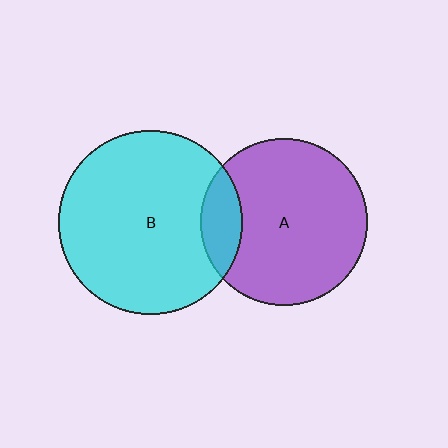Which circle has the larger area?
Circle B (cyan).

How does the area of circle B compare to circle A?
Approximately 1.2 times.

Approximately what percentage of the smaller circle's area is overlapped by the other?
Approximately 15%.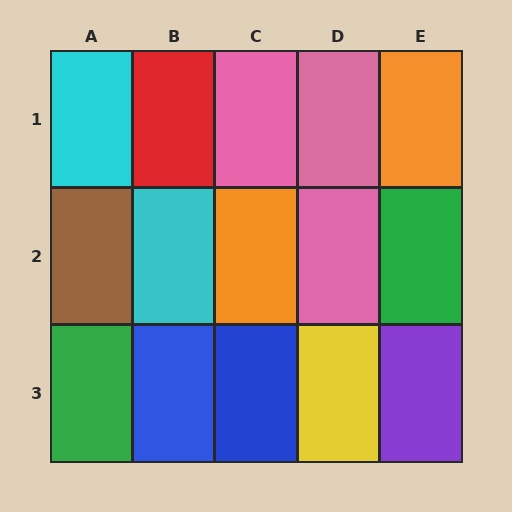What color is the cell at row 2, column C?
Orange.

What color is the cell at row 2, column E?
Green.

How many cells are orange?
2 cells are orange.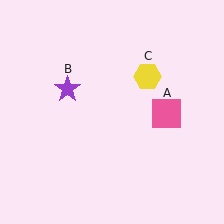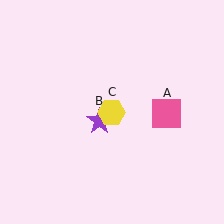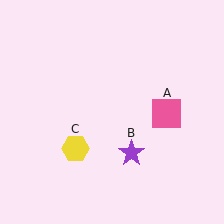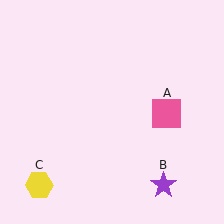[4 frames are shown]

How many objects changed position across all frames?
2 objects changed position: purple star (object B), yellow hexagon (object C).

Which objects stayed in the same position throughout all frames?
Pink square (object A) remained stationary.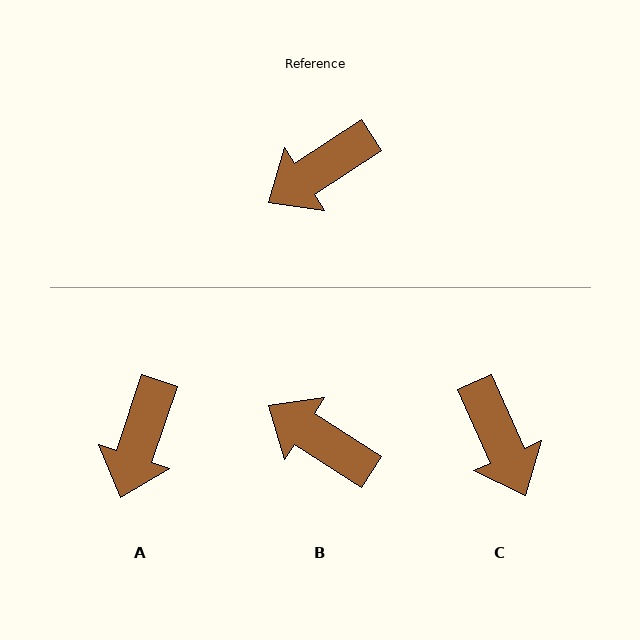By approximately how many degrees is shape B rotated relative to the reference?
Approximately 66 degrees clockwise.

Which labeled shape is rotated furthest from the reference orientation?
C, about 81 degrees away.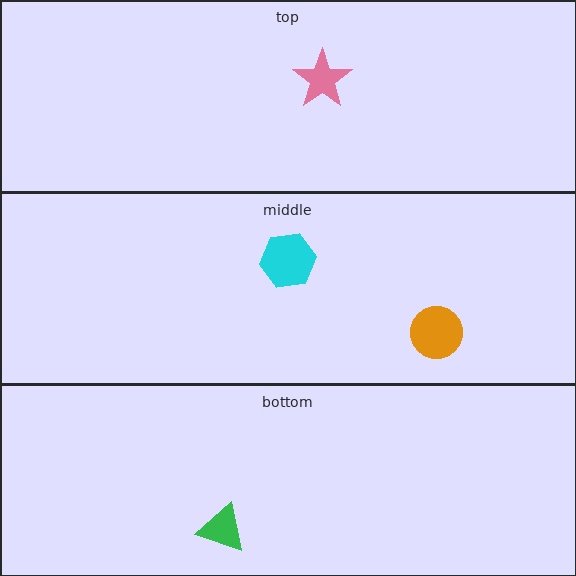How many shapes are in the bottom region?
1.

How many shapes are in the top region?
1.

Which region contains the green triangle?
The bottom region.